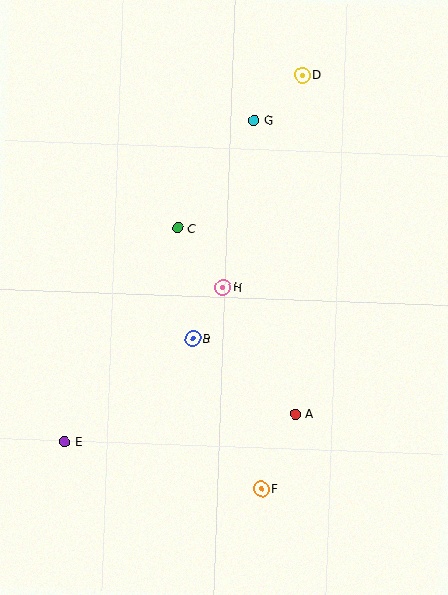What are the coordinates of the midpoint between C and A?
The midpoint between C and A is at (237, 321).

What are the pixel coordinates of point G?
Point G is at (254, 120).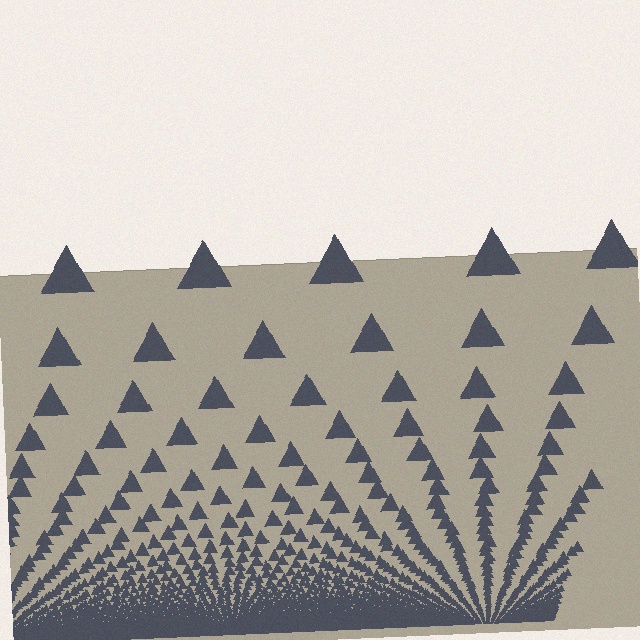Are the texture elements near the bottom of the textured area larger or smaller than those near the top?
Smaller. The gradient is inverted — elements near the bottom are smaller and denser.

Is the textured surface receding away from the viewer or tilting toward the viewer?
The surface appears to tilt toward the viewer. Texture elements get larger and sparser toward the top.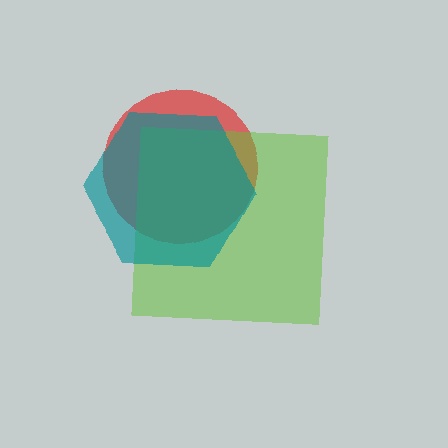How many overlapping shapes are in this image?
There are 3 overlapping shapes in the image.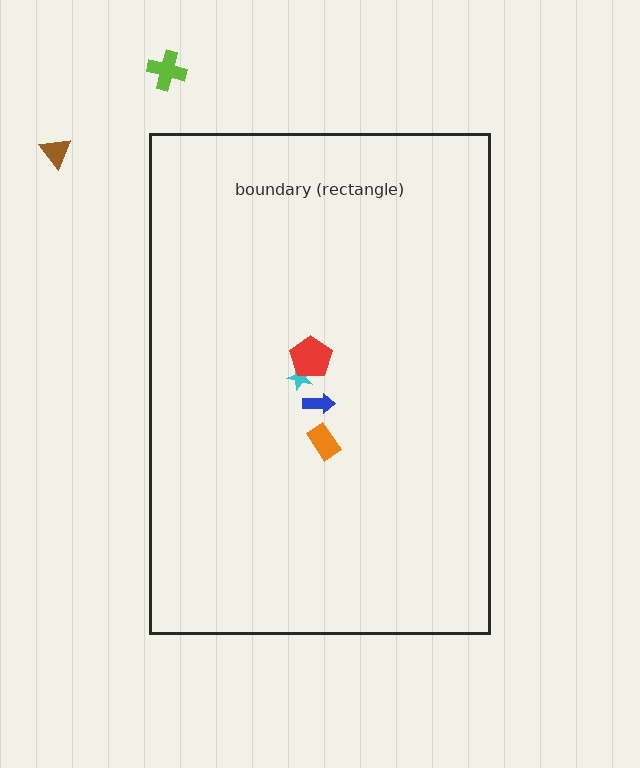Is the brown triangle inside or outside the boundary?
Outside.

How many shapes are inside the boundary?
4 inside, 2 outside.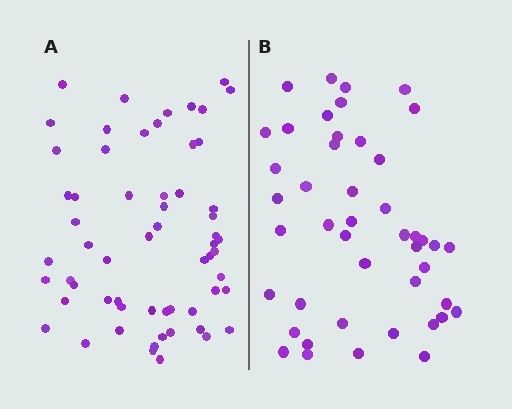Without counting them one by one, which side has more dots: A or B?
Region A (the left region) has more dots.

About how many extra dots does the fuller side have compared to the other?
Region A has approximately 15 more dots than region B.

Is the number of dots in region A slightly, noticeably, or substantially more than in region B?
Region A has noticeably more, but not dramatically so. The ratio is roughly 1.3 to 1.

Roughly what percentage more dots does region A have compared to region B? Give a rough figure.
About 35% more.